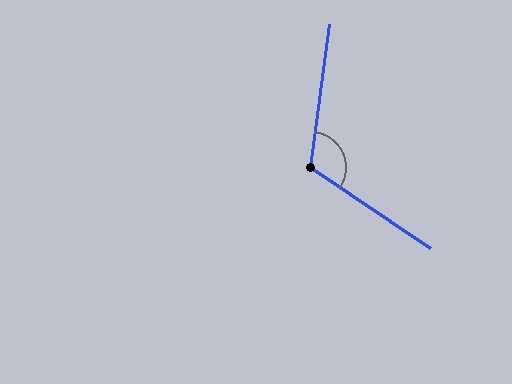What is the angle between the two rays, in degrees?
Approximately 117 degrees.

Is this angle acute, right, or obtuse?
It is obtuse.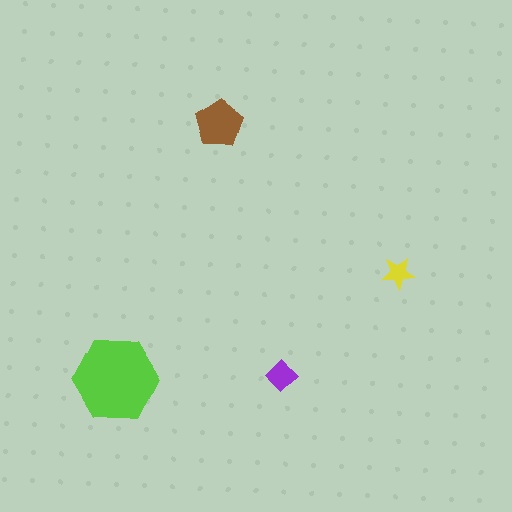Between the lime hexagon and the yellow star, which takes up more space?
The lime hexagon.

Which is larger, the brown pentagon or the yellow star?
The brown pentagon.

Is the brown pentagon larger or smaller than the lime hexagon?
Smaller.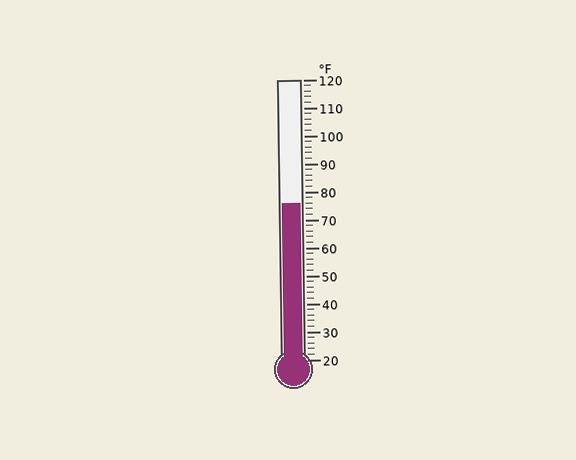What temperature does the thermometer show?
The thermometer shows approximately 76°F.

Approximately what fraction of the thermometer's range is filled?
The thermometer is filled to approximately 55% of its range.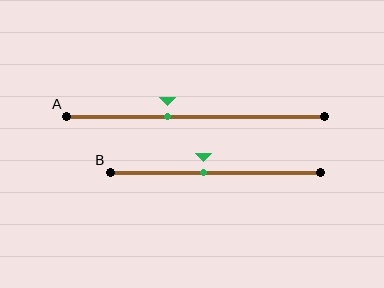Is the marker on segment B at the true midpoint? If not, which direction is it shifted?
No, the marker on segment B is shifted to the left by about 6% of the segment length.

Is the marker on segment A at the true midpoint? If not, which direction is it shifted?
No, the marker on segment A is shifted to the left by about 11% of the segment length.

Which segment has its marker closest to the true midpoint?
Segment B has its marker closest to the true midpoint.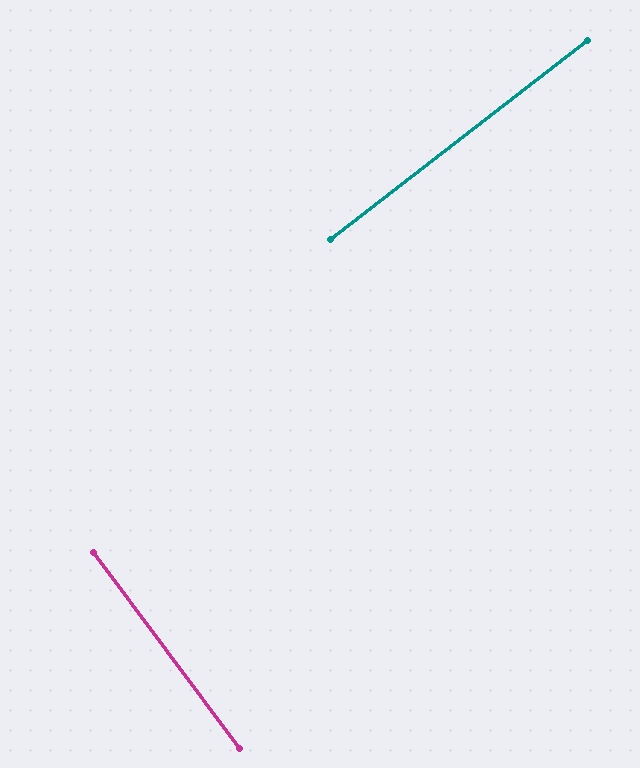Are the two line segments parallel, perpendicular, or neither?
Perpendicular — they meet at approximately 89°.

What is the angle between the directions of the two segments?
Approximately 89 degrees.